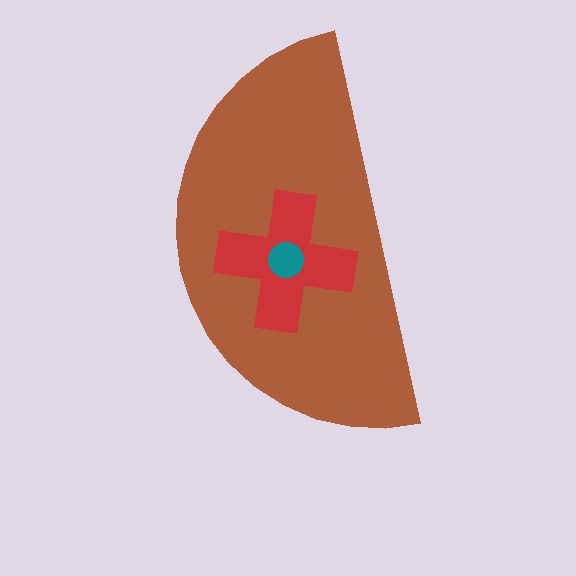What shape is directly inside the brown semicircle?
The red cross.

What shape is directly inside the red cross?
The teal circle.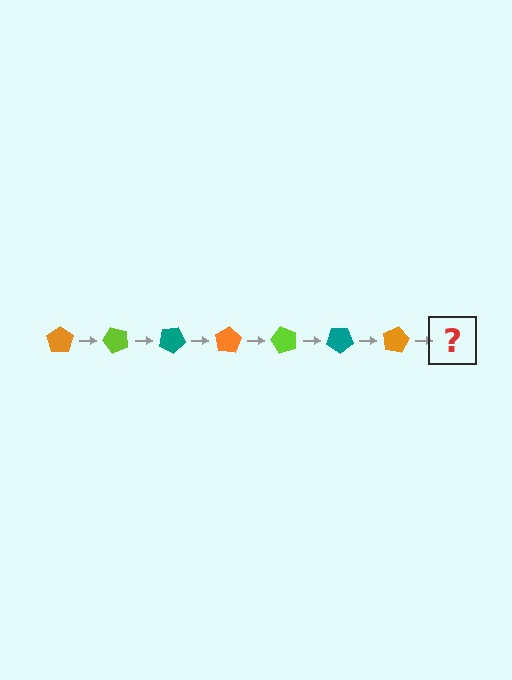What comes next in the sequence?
The next element should be a lime pentagon, rotated 350 degrees from the start.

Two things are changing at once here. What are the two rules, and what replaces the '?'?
The two rules are that it rotates 50 degrees each step and the color cycles through orange, lime, and teal. The '?' should be a lime pentagon, rotated 350 degrees from the start.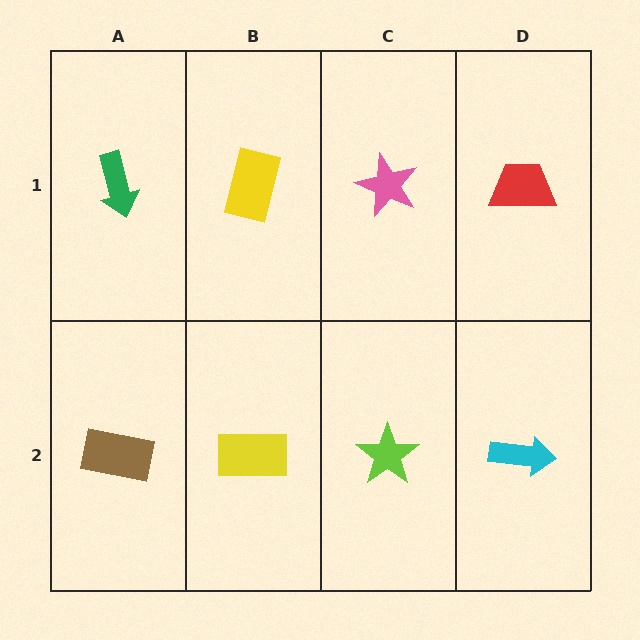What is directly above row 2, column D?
A red trapezoid.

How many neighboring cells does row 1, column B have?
3.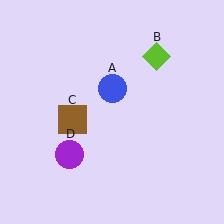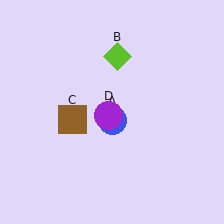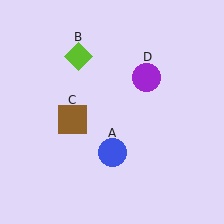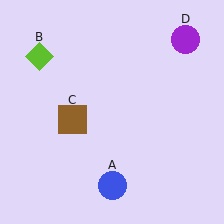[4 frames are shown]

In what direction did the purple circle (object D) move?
The purple circle (object D) moved up and to the right.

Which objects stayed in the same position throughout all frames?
Brown square (object C) remained stationary.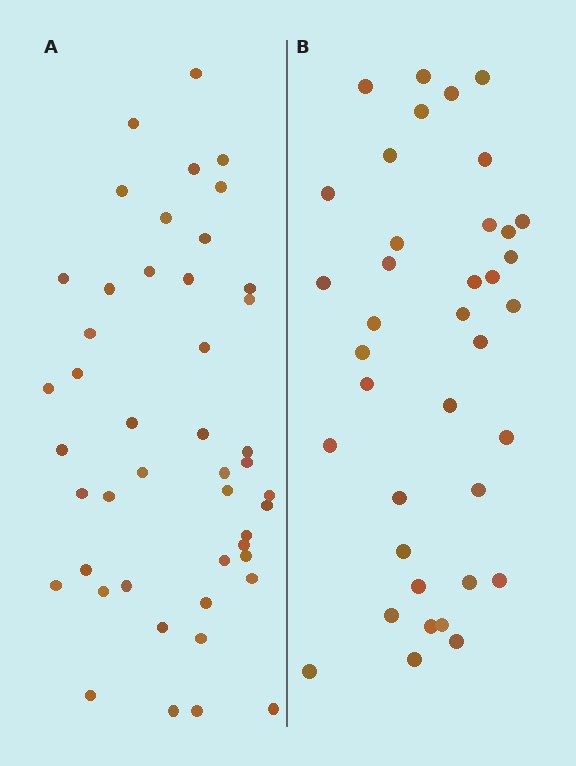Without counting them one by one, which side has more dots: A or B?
Region A (the left region) has more dots.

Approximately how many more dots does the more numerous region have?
Region A has roughly 8 or so more dots than region B.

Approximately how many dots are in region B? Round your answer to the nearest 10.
About 40 dots. (The exact count is 38, which rounds to 40.)